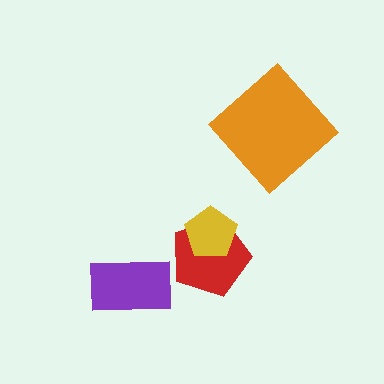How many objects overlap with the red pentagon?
1 object overlaps with the red pentagon.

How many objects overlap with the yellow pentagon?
1 object overlaps with the yellow pentagon.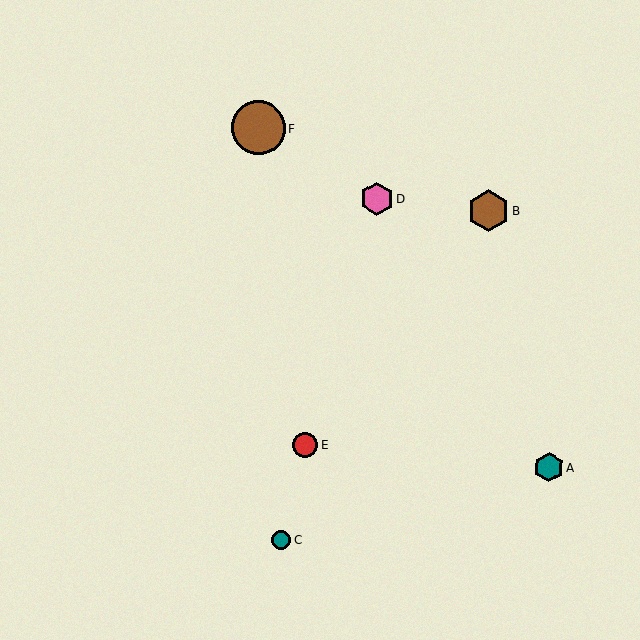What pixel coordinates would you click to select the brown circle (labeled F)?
Click at (258, 128) to select the brown circle F.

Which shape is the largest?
The brown circle (labeled F) is the largest.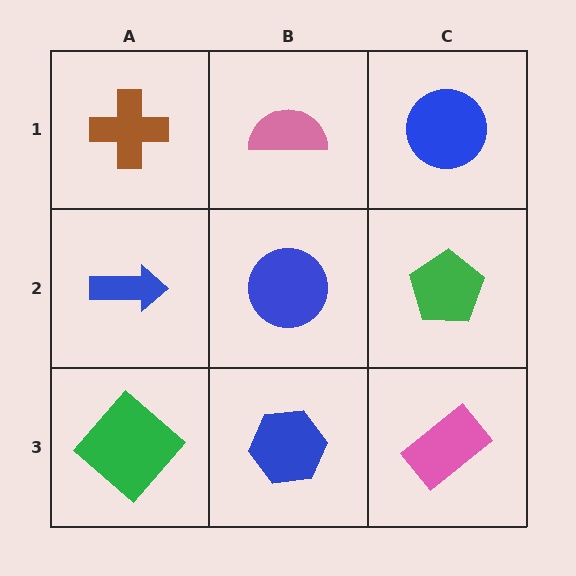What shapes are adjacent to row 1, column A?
A blue arrow (row 2, column A), a pink semicircle (row 1, column B).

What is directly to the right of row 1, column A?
A pink semicircle.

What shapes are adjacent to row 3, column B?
A blue circle (row 2, column B), a green diamond (row 3, column A), a pink rectangle (row 3, column C).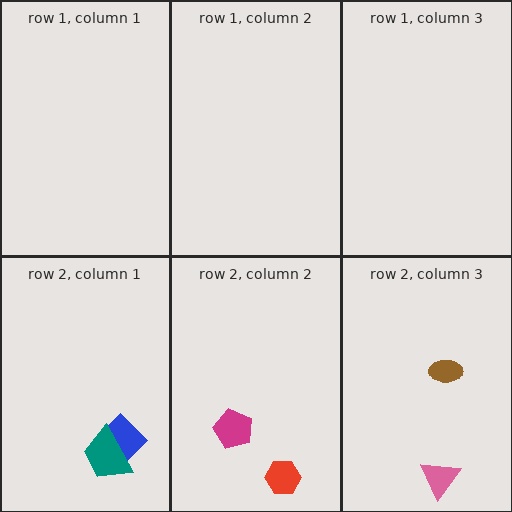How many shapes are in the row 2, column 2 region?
2.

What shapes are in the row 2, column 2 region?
The red hexagon, the magenta pentagon.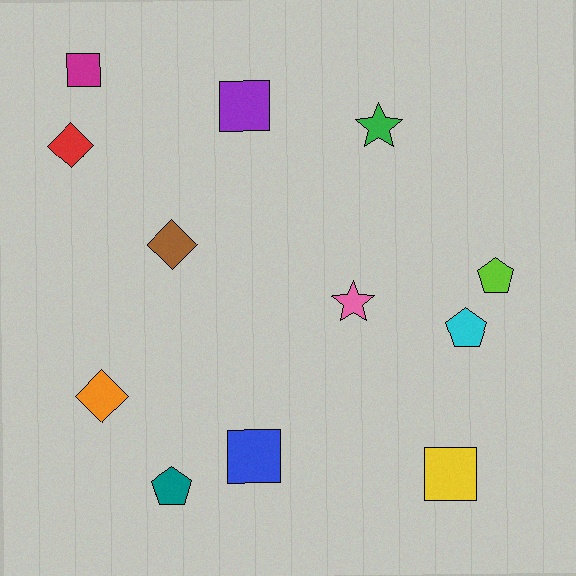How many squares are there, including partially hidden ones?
There are 4 squares.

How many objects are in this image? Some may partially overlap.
There are 12 objects.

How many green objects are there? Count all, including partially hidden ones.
There is 1 green object.